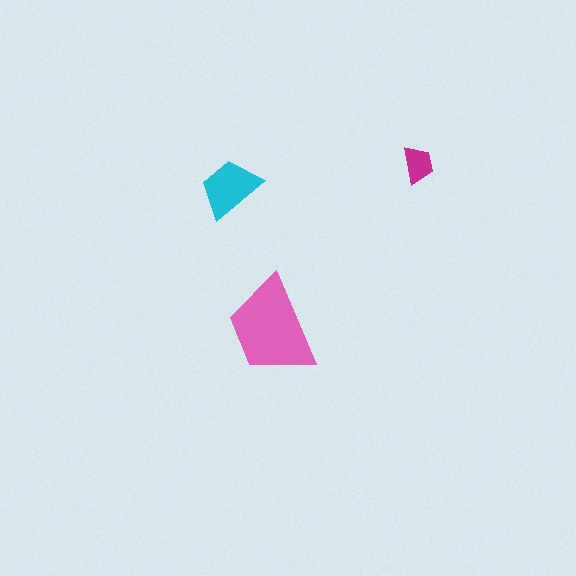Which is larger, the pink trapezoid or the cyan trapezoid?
The pink one.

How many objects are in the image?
There are 3 objects in the image.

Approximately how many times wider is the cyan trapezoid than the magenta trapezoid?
About 1.5 times wider.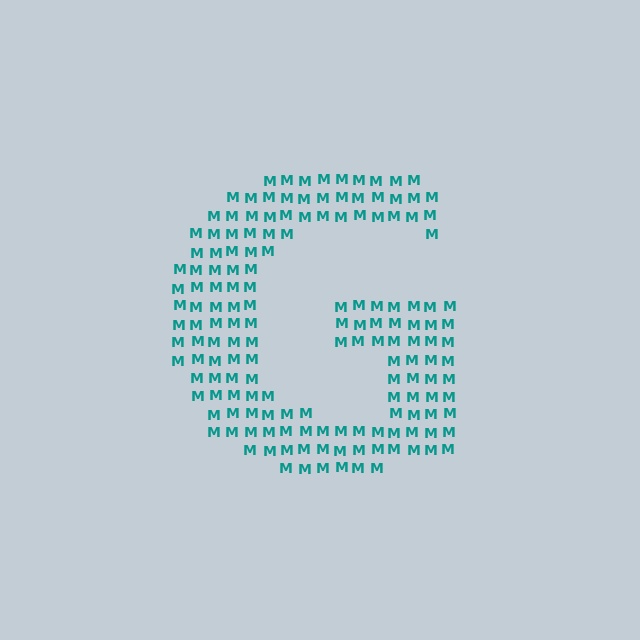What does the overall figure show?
The overall figure shows the letter G.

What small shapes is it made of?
It is made of small letter M's.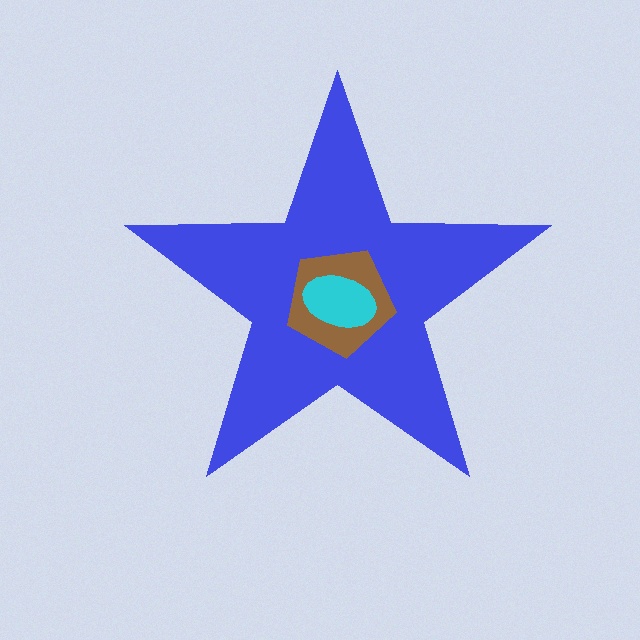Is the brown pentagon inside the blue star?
Yes.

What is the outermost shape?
The blue star.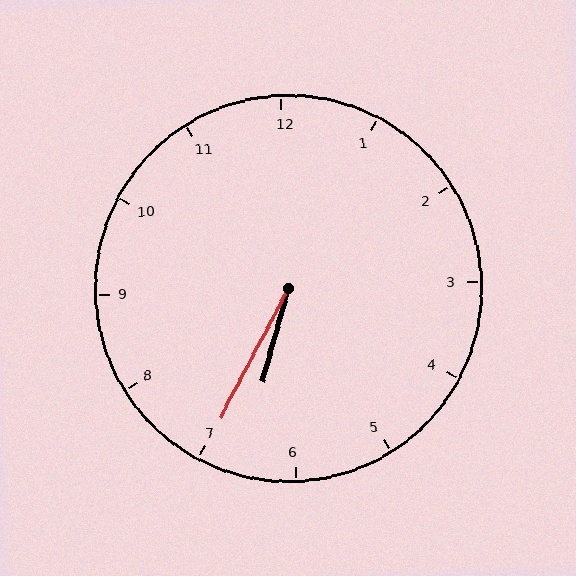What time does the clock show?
6:35.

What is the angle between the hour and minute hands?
Approximately 12 degrees.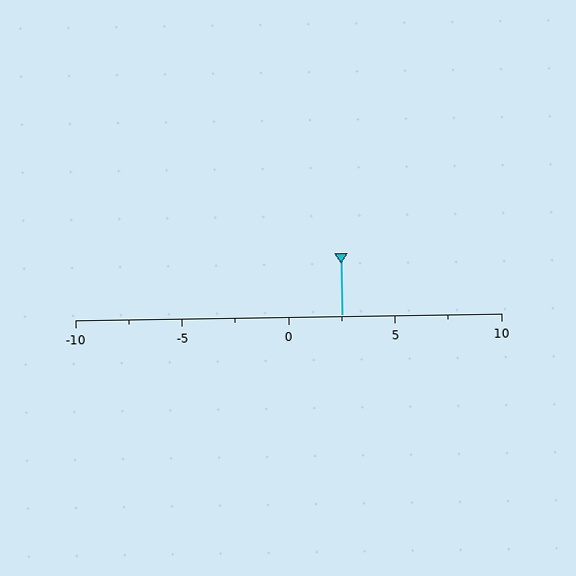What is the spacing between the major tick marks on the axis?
The major ticks are spaced 5 apart.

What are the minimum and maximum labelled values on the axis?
The axis runs from -10 to 10.